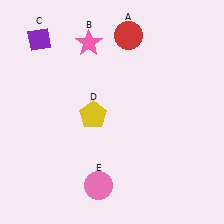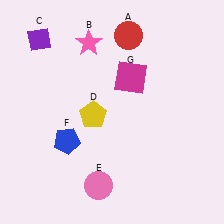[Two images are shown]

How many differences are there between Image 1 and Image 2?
There are 2 differences between the two images.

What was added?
A blue pentagon (F), a magenta square (G) were added in Image 2.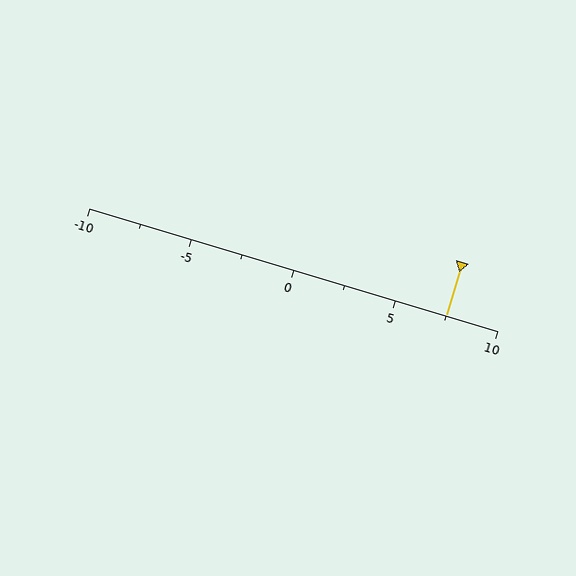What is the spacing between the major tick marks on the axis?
The major ticks are spaced 5 apart.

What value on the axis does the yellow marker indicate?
The marker indicates approximately 7.5.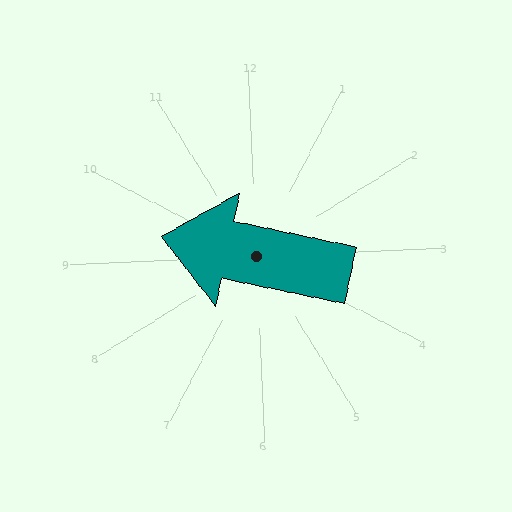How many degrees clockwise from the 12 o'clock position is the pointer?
Approximately 284 degrees.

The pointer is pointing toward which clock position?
Roughly 9 o'clock.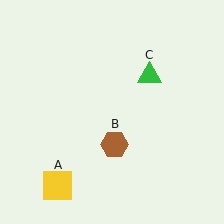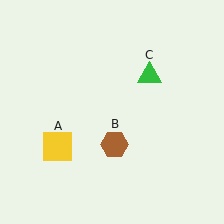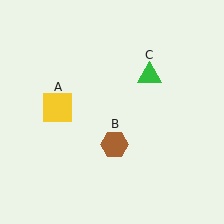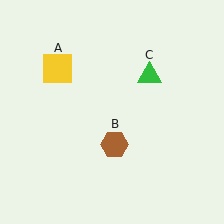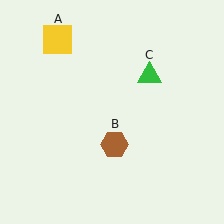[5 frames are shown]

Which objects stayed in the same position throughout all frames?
Brown hexagon (object B) and green triangle (object C) remained stationary.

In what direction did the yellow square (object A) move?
The yellow square (object A) moved up.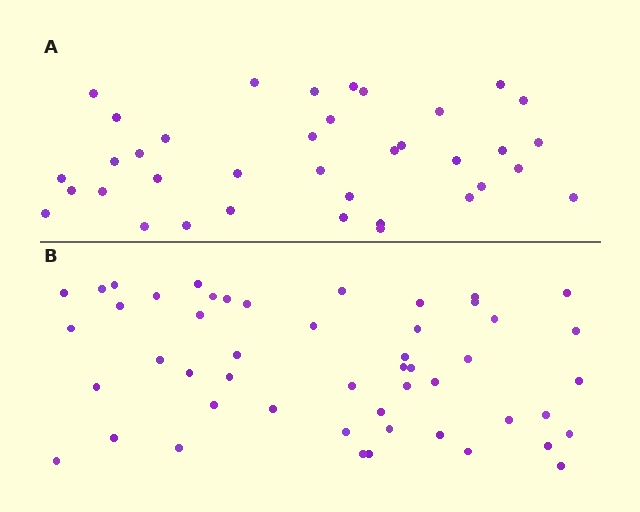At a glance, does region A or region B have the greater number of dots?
Region B (the bottom region) has more dots.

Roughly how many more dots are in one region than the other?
Region B has approximately 15 more dots than region A.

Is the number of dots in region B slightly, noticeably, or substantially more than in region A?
Region B has noticeably more, but not dramatically so. The ratio is roughly 1.4 to 1.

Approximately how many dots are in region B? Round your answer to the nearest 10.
About 50 dots.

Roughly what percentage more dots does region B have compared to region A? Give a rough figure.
About 35% more.